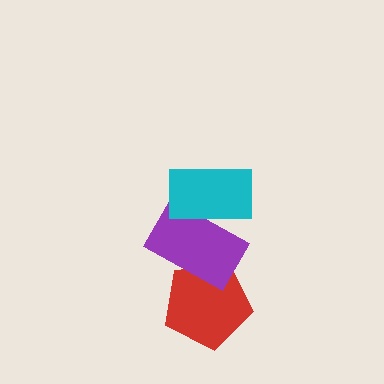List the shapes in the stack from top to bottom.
From top to bottom: the cyan rectangle, the purple rectangle, the red pentagon.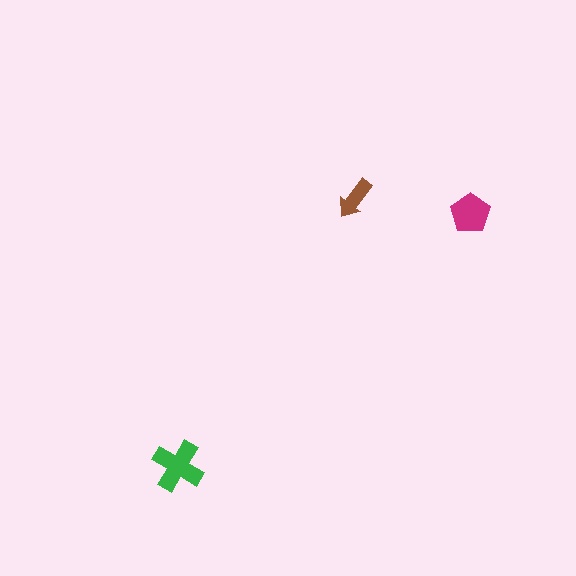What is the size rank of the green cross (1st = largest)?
1st.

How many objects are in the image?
There are 3 objects in the image.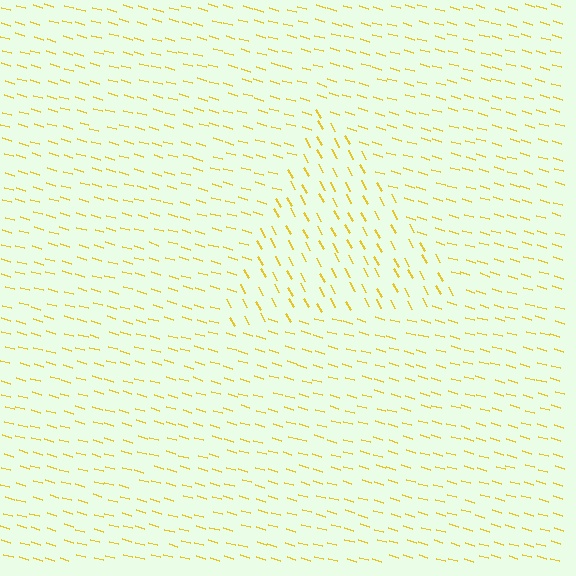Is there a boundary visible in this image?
Yes, there is a texture boundary formed by a change in line orientation.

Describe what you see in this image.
The image is filled with small yellow line segments. A triangle region in the image has lines oriented differently from the surrounding lines, creating a visible texture boundary.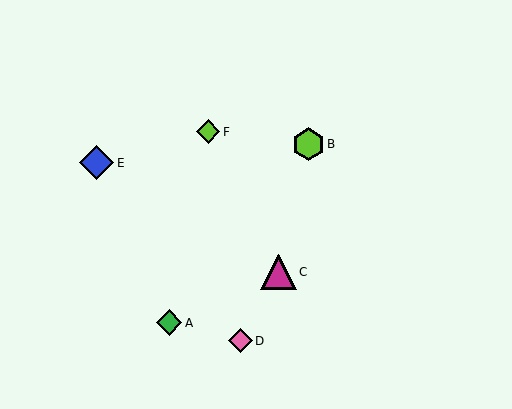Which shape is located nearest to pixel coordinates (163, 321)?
The green diamond (labeled A) at (169, 323) is nearest to that location.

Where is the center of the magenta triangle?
The center of the magenta triangle is at (279, 272).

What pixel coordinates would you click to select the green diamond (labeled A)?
Click at (169, 323) to select the green diamond A.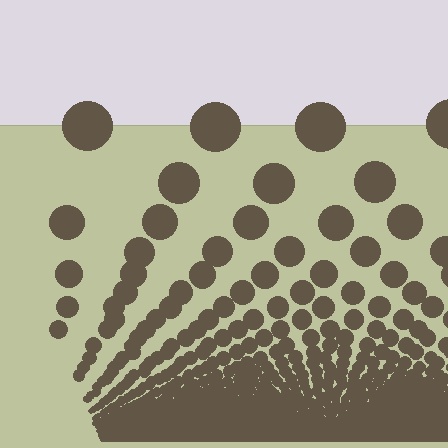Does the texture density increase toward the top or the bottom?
Density increases toward the bottom.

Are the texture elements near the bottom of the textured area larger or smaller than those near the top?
Smaller. The gradient is inverted — elements near the bottom are smaller and denser.